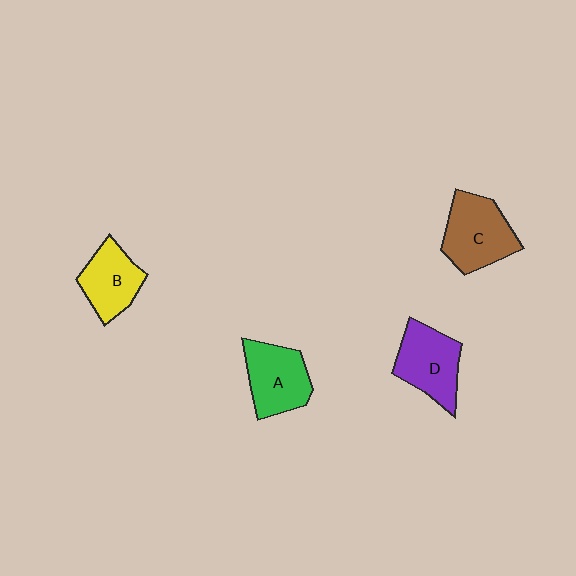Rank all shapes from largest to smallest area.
From largest to smallest: C (brown), D (purple), A (green), B (yellow).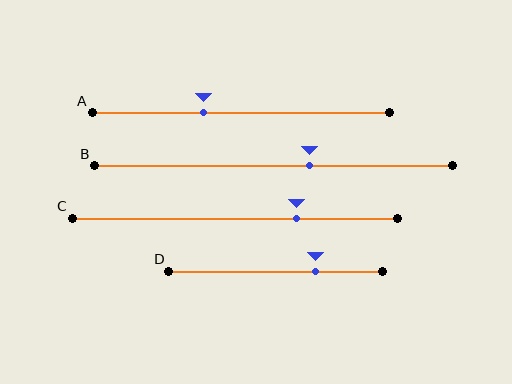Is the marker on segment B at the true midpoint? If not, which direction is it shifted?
No, the marker on segment B is shifted to the right by about 10% of the segment length.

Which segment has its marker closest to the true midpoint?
Segment B has its marker closest to the true midpoint.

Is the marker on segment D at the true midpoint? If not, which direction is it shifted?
No, the marker on segment D is shifted to the right by about 19% of the segment length.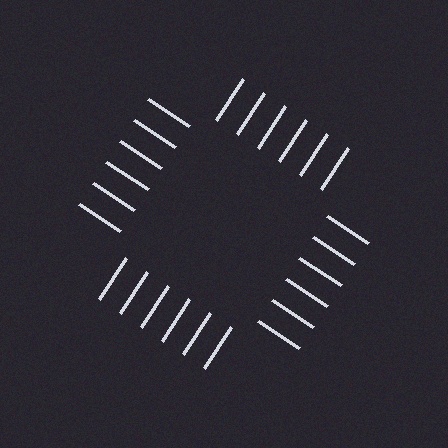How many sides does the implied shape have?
4 sides — the line-ends trace a square.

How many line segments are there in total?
24 — 6 along each of the 4 edges.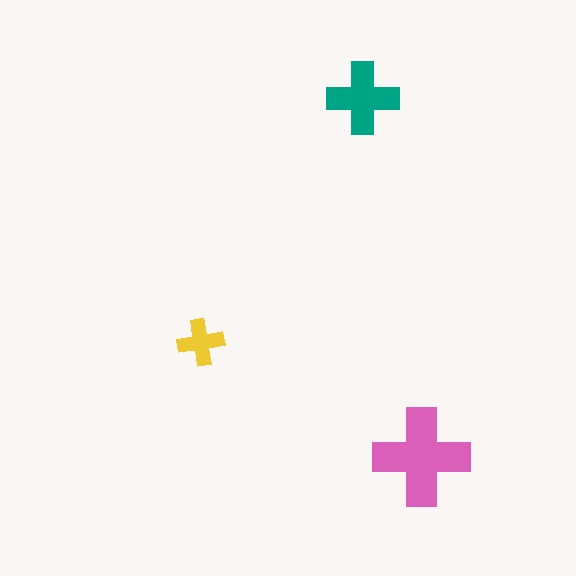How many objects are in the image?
There are 3 objects in the image.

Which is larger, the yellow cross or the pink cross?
The pink one.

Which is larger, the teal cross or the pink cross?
The pink one.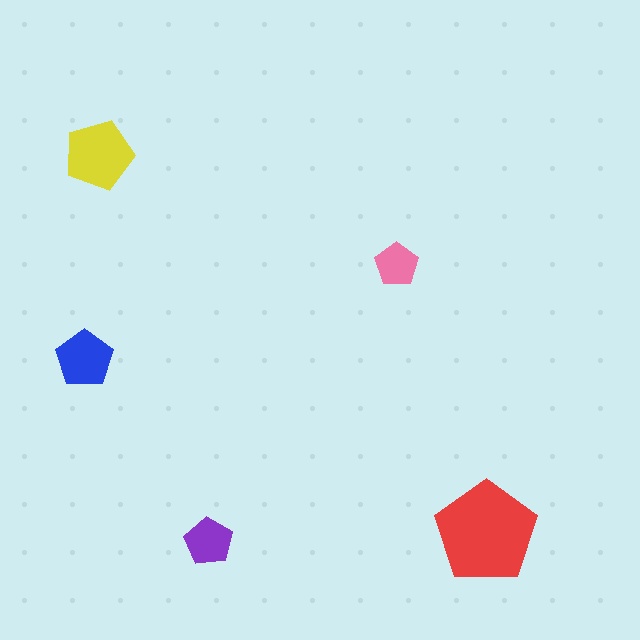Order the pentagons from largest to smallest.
the red one, the yellow one, the blue one, the purple one, the pink one.